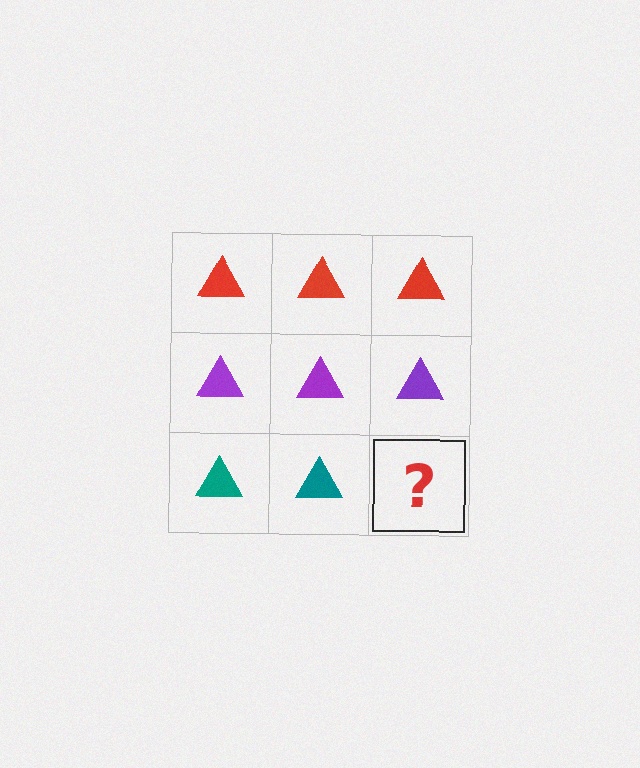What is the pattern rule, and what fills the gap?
The rule is that each row has a consistent color. The gap should be filled with a teal triangle.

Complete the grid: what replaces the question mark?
The question mark should be replaced with a teal triangle.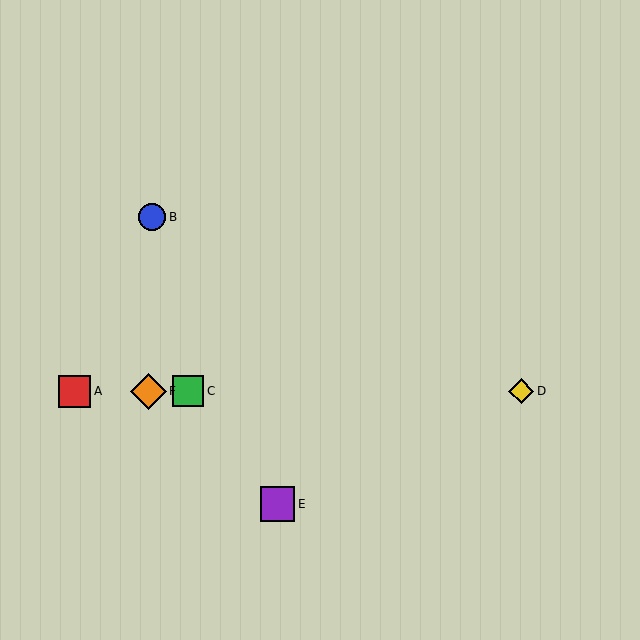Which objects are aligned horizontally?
Objects A, C, D, F are aligned horizontally.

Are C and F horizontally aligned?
Yes, both are at y≈391.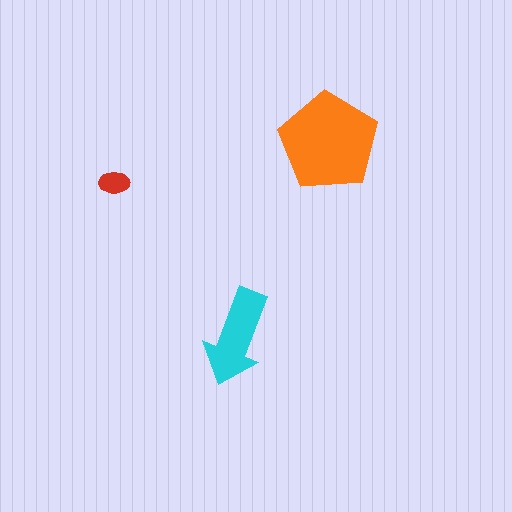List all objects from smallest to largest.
The red ellipse, the cyan arrow, the orange pentagon.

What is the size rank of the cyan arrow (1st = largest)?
2nd.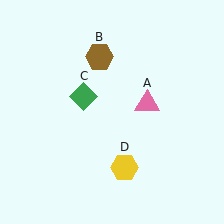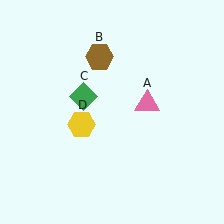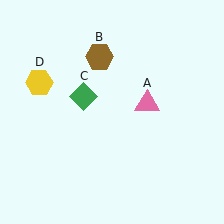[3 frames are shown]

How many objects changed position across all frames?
1 object changed position: yellow hexagon (object D).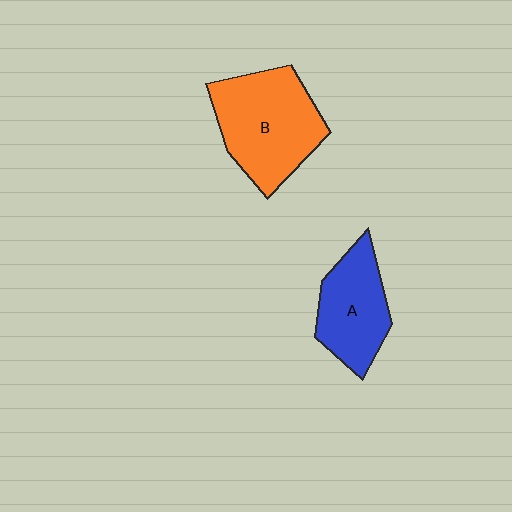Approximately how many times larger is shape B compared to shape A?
Approximately 1.4 times.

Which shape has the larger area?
Shape B (orange).